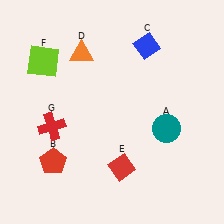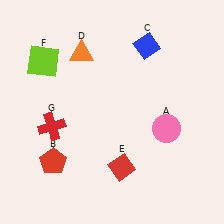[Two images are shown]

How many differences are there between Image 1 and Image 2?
There is 1 difference between the two images.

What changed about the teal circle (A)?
In Image 1, A is teal. In Image 2, it changed to pink.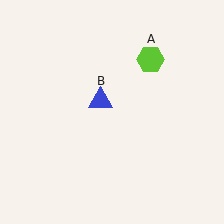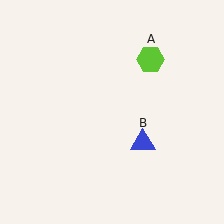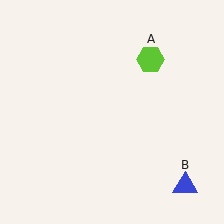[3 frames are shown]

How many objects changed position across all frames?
1 object changed position: blue triangle (object B).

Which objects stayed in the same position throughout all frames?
Lime hexagon (object A) remained stationary.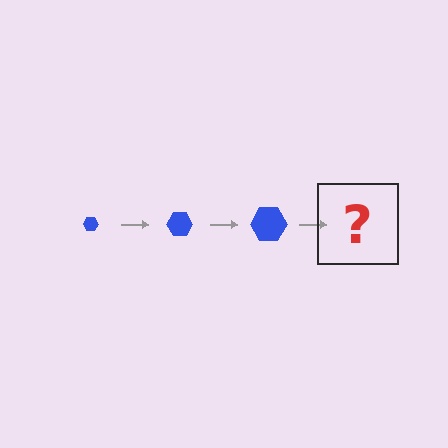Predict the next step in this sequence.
The next step is a blue hexagon, larger than the previous one.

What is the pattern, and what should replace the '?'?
The pattern is that the hexagon gets progressively larger each step. The '?' should be a blue hexagon, larger than the previous one.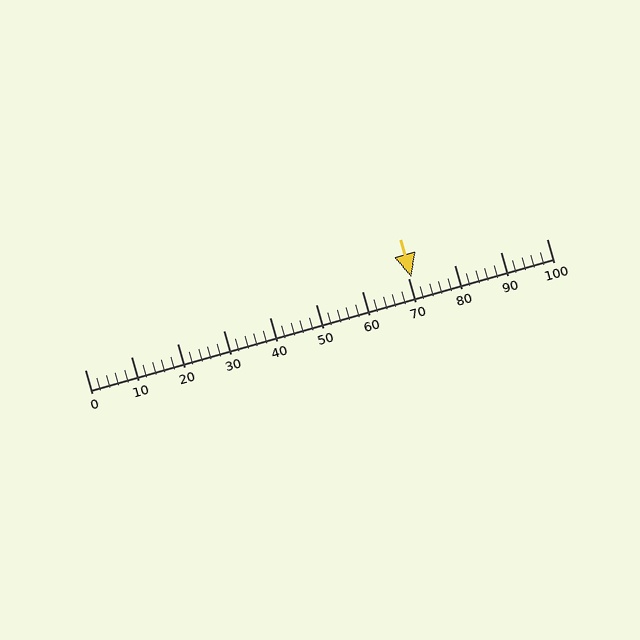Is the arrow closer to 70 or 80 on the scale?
The arrow is closer to 70.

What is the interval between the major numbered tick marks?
The major tick marks are spaced 10 units apart.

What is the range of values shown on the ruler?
The ruler shows values from 0 to 100.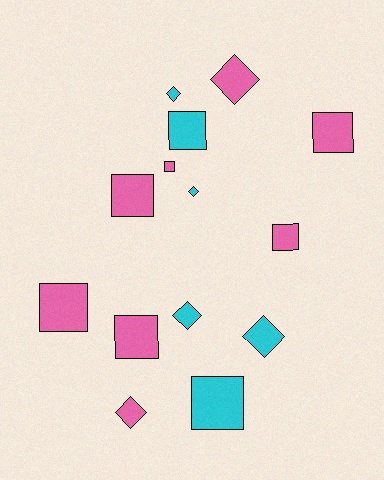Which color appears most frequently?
Pink, with 8 objects.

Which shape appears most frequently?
Square, with 8 objects.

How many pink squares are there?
There are 6 pink squares.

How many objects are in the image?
There are 14 objects.